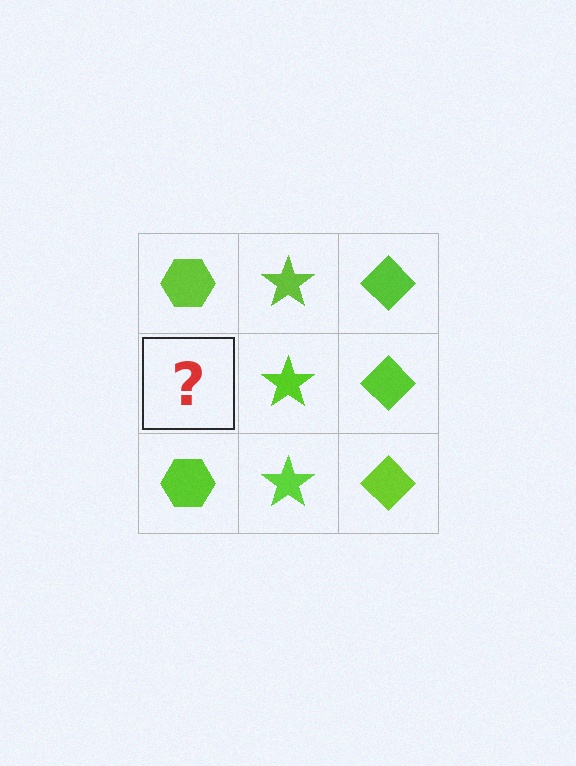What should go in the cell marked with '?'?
The missing cell should contain a lime hexagon.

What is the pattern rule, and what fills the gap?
The rule is that each column has a consistent shape. The gap should be filled with a lime hexagon.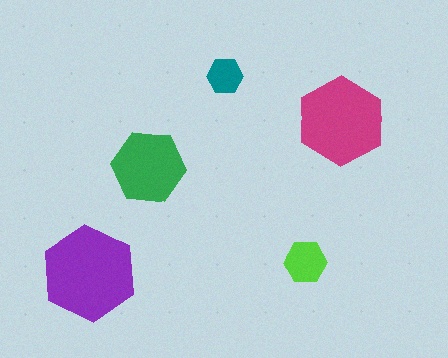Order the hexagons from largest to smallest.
the purple one, the magenta one, the green one, the lime one, the teal one.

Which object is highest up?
The teal hexagon is topmost.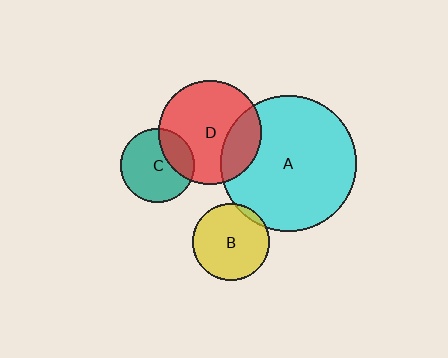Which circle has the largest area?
Circle A (cyan).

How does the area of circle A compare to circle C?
Approximately 3.4 times.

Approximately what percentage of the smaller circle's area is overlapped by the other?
Approximately 25%.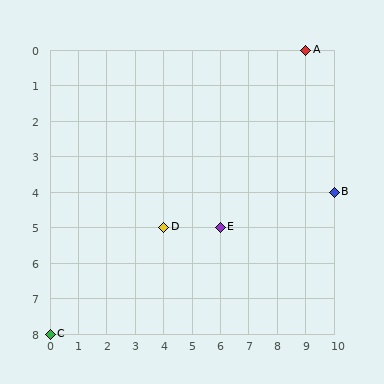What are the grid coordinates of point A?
Point A is at grid coordinates (9, 0).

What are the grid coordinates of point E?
Point E is at grid coordinates (6, 5).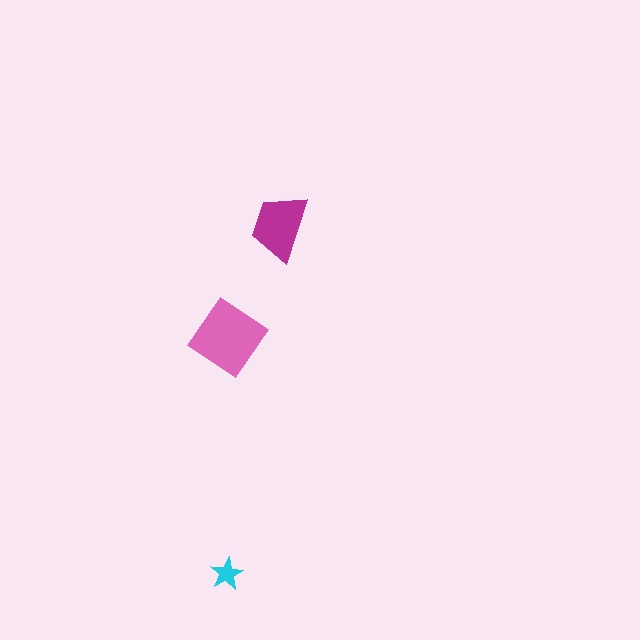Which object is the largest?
The pink diamond.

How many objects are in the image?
There are 3 objects in the image.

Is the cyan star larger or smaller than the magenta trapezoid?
Smaller.